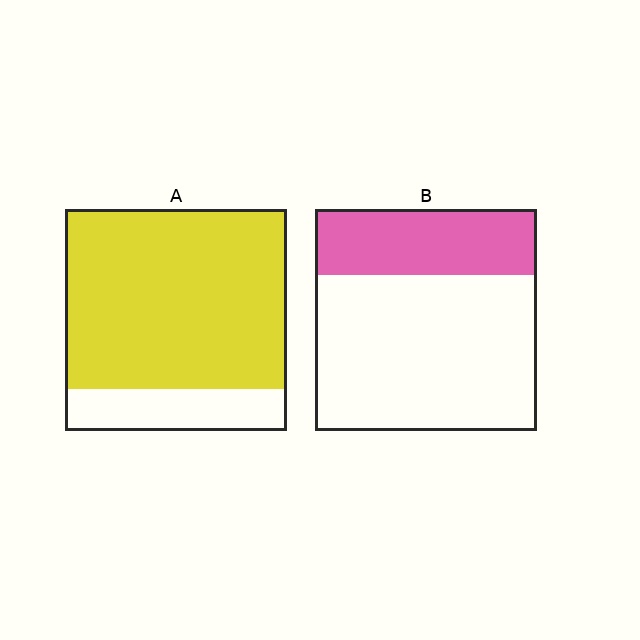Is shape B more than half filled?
No.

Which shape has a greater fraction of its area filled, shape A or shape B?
Shape A.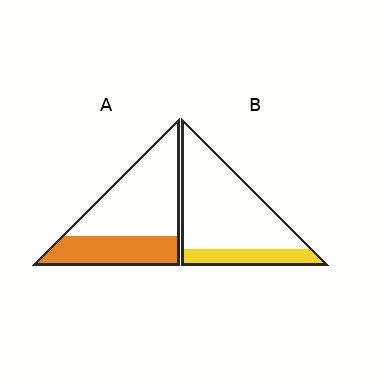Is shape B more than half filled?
No.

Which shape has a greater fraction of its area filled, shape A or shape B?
Shape A.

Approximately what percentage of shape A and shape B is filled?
A is approximately 35% and B is approximately 20%.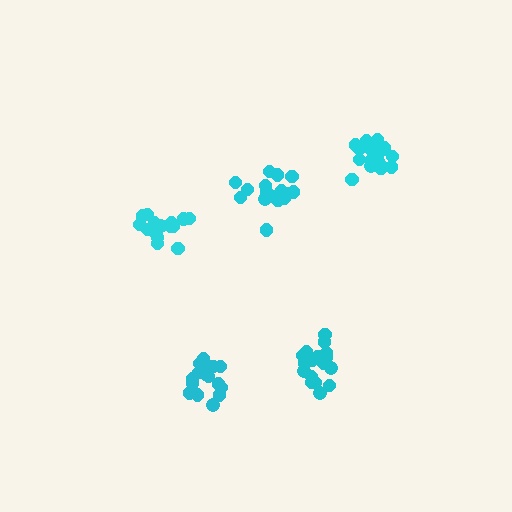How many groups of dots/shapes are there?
There are 5 groups.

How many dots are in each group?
Group 1: 17 dots, Group 2: 17 dots, Group 3: 16 dots, Group 4: 17 dots, Group 5: 18 dots (85 total).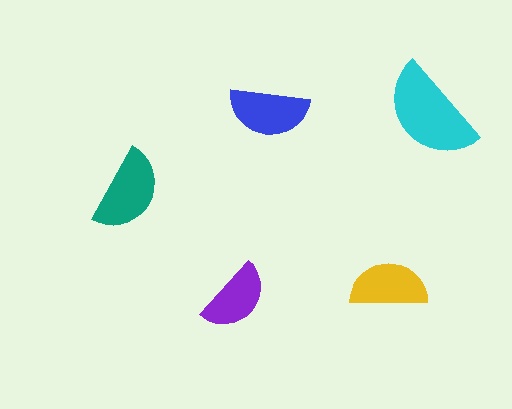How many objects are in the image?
There are 5 objects in the image.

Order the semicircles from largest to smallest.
the cyan one, the teal one, the blue one, the yellow one, the purple one.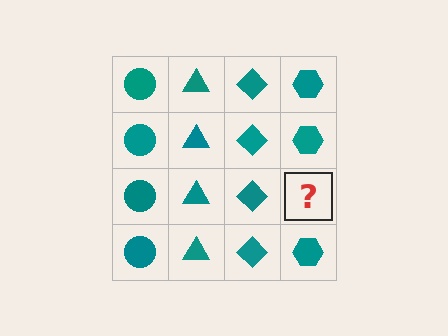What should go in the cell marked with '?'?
The missing cell should contain a teal hexagon.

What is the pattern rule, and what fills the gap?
The rule is that each column has a consistent shape. The gap should be filled with a teal hexagon.